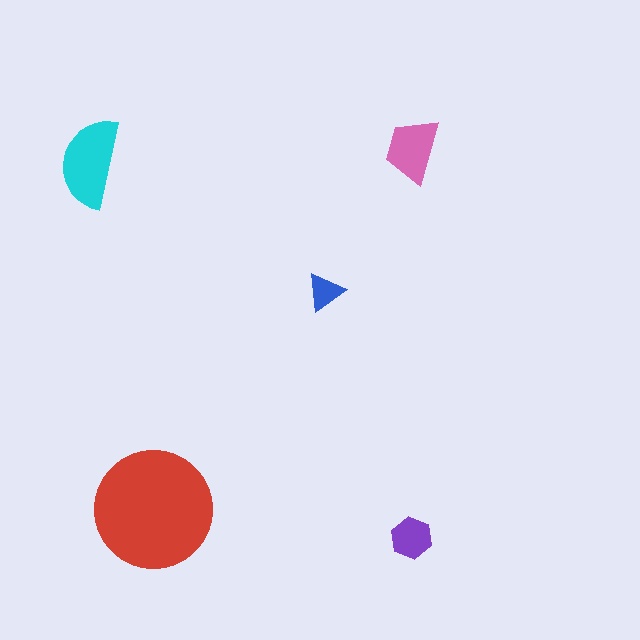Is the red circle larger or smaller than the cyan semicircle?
Larger.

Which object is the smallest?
The blue triangle.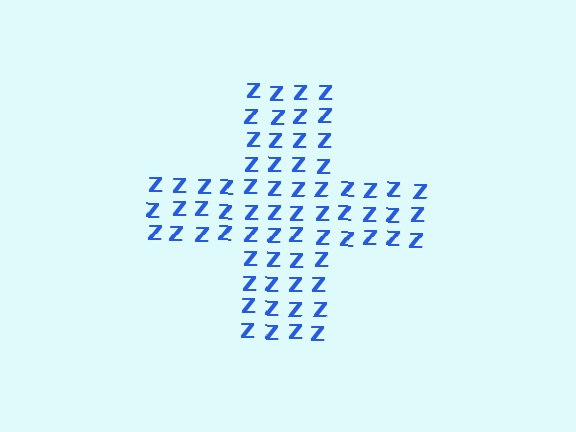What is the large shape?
The large shape is a cross.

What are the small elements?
The small elements are letter Z's.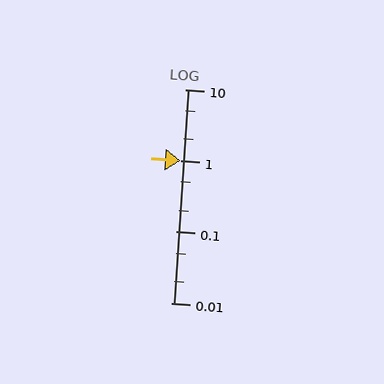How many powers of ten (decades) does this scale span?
The scale spans 3 decades, from 0.01 to 10.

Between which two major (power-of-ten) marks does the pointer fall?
The pointer is between 0.1 and 1.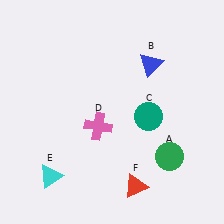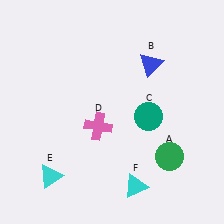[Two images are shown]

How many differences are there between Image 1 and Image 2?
There is 1 difference between the two images.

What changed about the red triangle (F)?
In Image 1, F is red. In Image 2, it changed to cyan.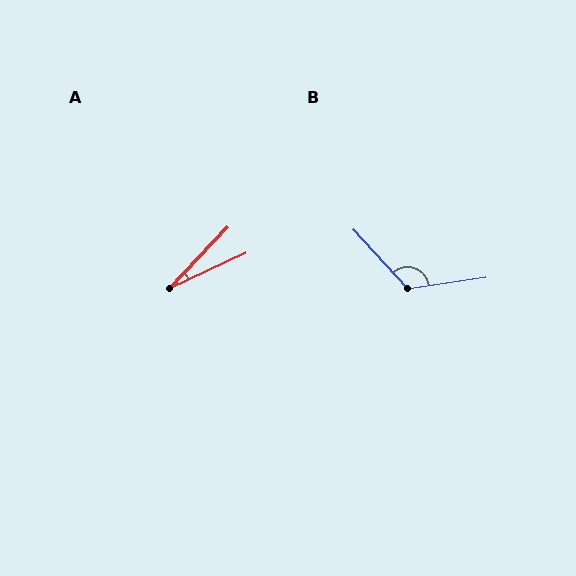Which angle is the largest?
B, at approximately 124 degrees.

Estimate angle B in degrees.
Approximately 124 degrees.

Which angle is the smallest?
A, at approximately 22 degrees.